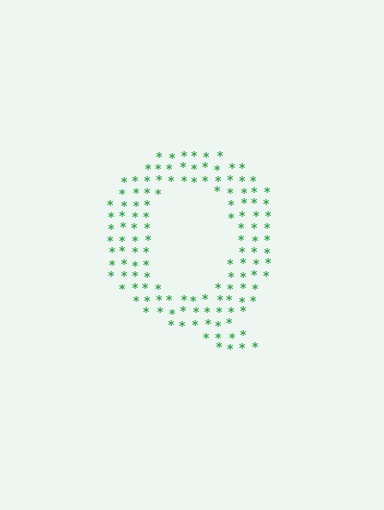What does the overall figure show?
The overall figure shows the letter Q.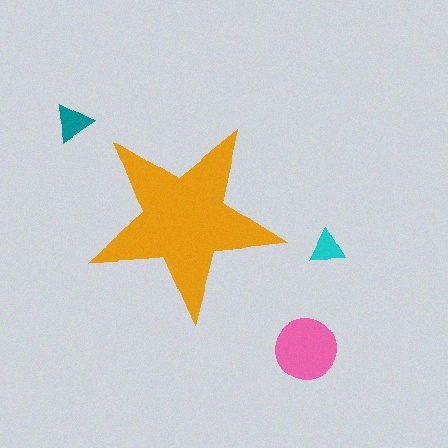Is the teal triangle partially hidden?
No, the teal triangle is fully visible.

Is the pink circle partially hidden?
No, the pink circle is fully visible.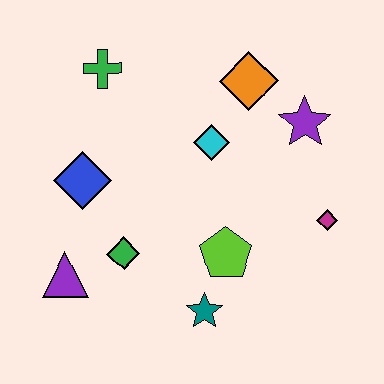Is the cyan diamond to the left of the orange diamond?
Yes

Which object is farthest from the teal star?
The green cross is farthest from the teal star.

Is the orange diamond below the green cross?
Yes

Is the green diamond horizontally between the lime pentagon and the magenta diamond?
No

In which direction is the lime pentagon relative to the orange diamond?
The lime pentagon is below the orange diamond.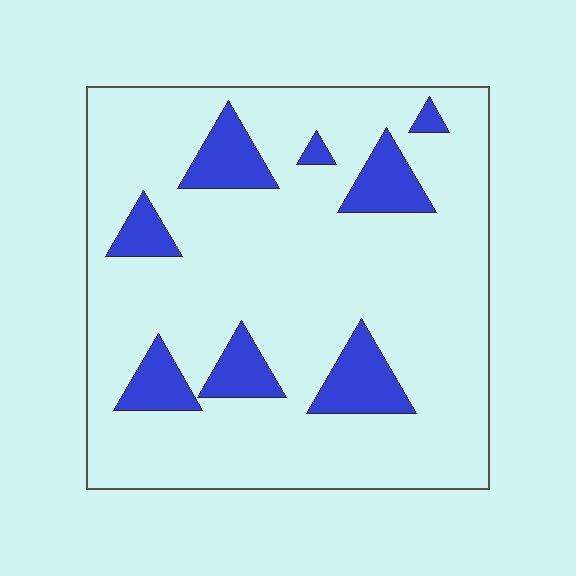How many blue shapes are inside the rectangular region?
8.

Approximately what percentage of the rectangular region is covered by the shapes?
Approximately 15%.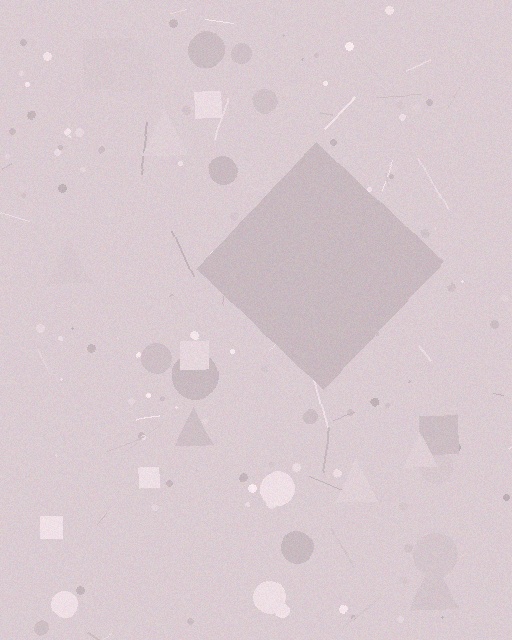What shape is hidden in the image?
A diamond is hidden in the image.